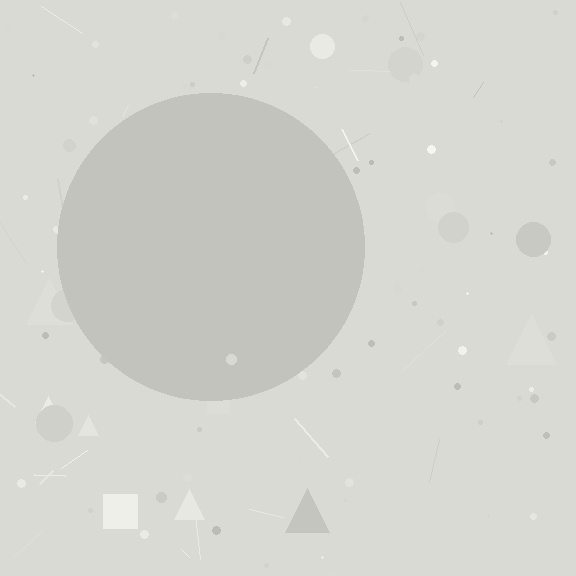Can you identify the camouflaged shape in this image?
The camouflaged shape is a circle.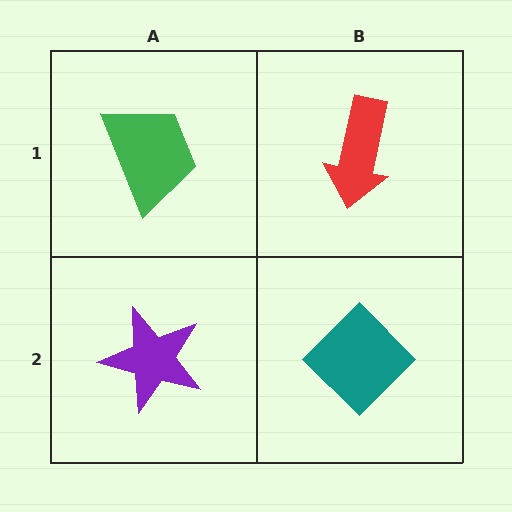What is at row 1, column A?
A green trapezoid.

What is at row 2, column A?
A purple star.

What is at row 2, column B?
A teal diamond.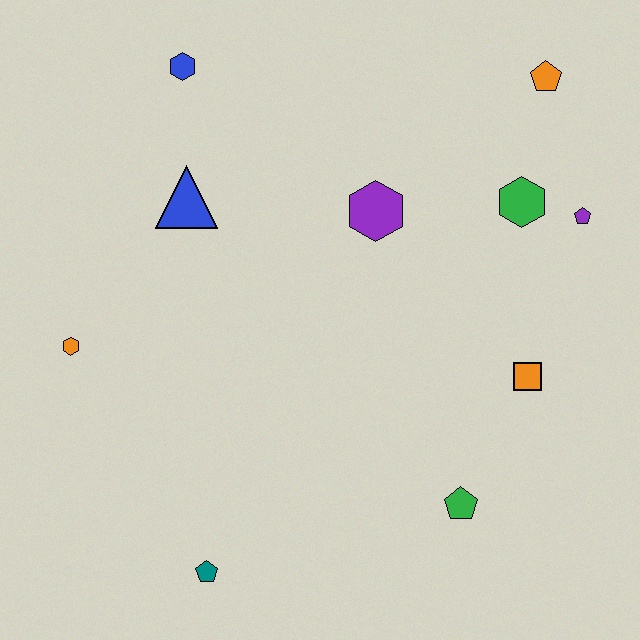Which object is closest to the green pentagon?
The orange square is closest to the green pentagon.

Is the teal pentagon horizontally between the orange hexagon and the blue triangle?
No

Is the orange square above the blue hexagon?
No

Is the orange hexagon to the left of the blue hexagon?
Yes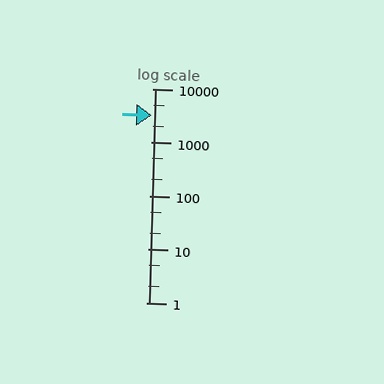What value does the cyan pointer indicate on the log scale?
The pointer indicates approximately 3200.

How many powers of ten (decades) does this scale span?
The scale spans 4 decades, from 1 to 10000.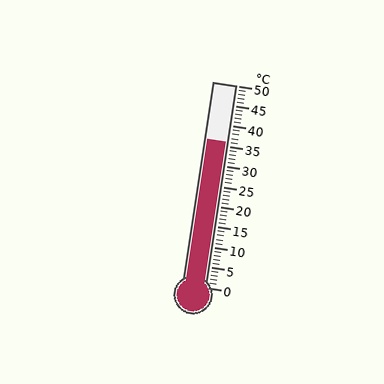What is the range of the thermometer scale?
The thermometer scale ranges from 0°C to 50°C.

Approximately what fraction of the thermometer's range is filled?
The thermometer is filled to approximately 70% of its range.